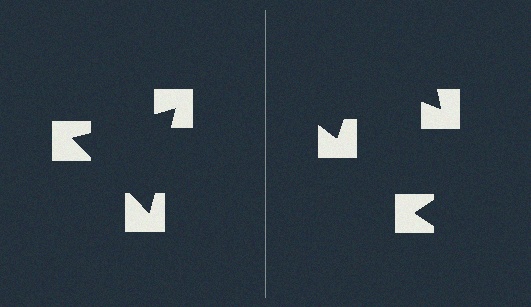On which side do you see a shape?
An illusory triangle appears on the left side. On the right side the wedge cuts are rotated, so no coherent shape forms.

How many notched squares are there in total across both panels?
6 — 3 on each side.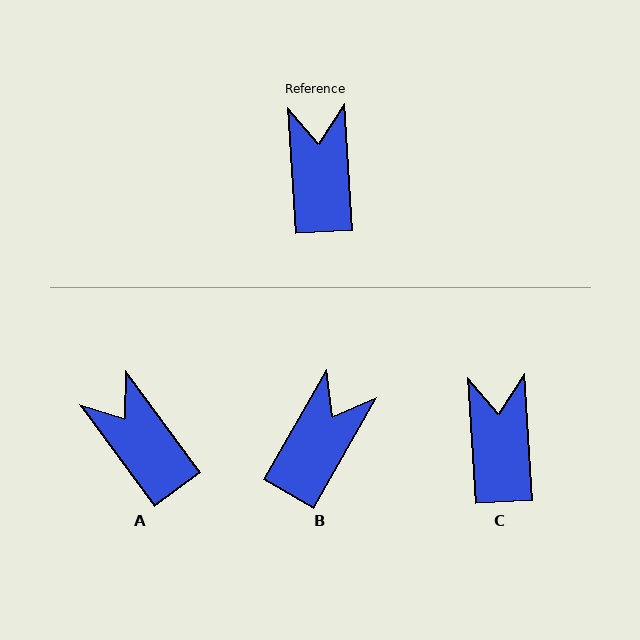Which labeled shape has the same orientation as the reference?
C.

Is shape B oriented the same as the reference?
No, it is off by about 34 degrees.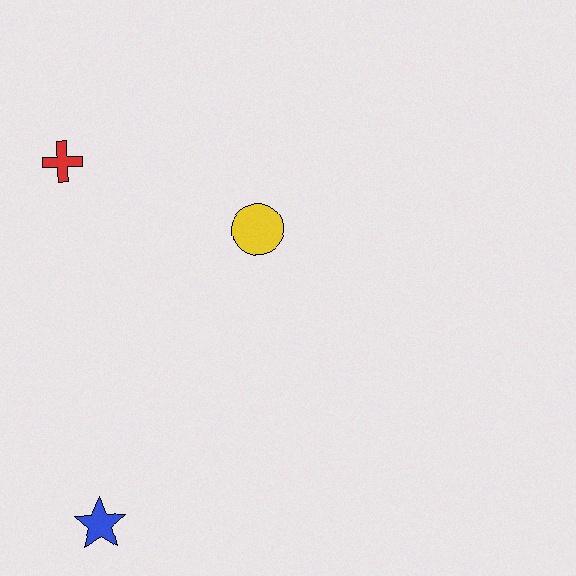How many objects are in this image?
There are 3 objects.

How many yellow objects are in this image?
There is 1 yellow object.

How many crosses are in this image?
There is 1 cross.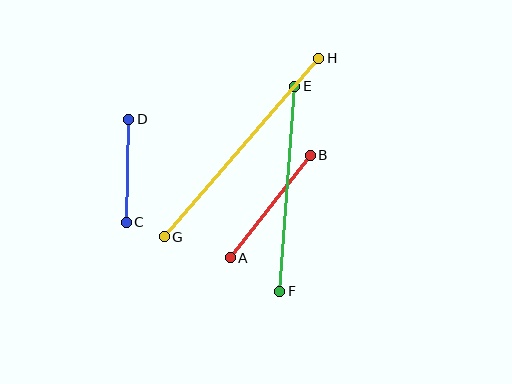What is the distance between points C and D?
The distance is approximately 103 pixels.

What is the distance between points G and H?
The distance is approximately 236 pixels.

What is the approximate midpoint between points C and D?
The midpoint is at approximately (127, 171) pixels.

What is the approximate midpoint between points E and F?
The midpoint is at approximately (287, 189) pixels.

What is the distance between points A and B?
The distance is approximately 130 pixels.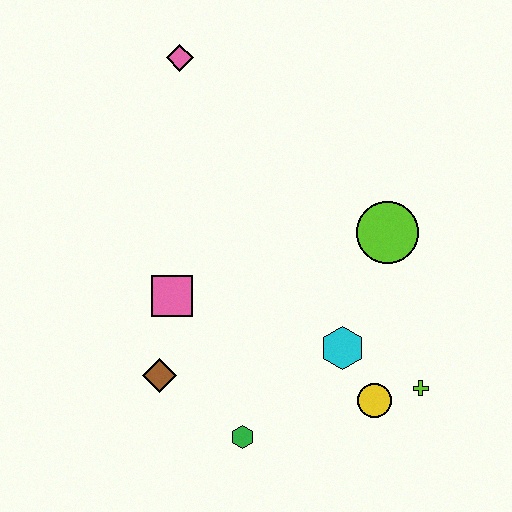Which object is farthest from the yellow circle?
The pink diamond is farthest from the yellow circle.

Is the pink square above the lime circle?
No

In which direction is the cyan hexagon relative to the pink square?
The cyan hexagon is to the right of the pink square.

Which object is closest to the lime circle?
The cyan hexagon is closest to the lime circle.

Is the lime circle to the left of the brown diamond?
No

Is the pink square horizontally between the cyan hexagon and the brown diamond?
Yes